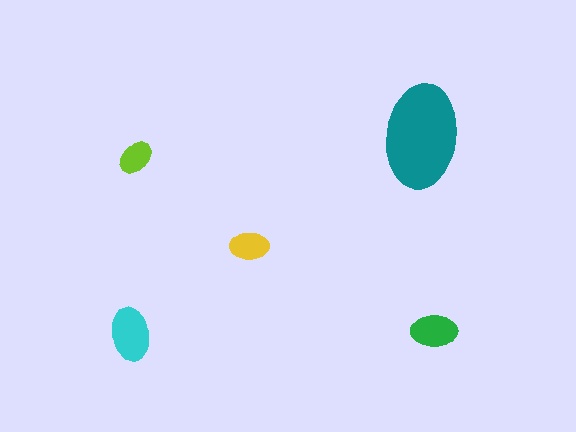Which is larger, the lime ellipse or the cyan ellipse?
The cyan one.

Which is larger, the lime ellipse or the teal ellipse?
The teal one.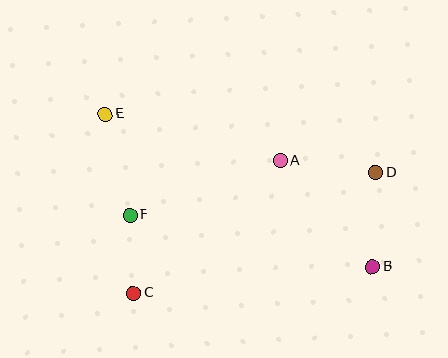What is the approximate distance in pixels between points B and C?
The distance between B and C is approximately 240 pixels.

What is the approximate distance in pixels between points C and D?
The distance between C and D is approximately 270 pixels.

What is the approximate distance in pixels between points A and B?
The distance between A and B is approximately 140 pixels.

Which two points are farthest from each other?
Points B and E are farthest from each other.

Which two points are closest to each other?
Points C and F are closest to each other.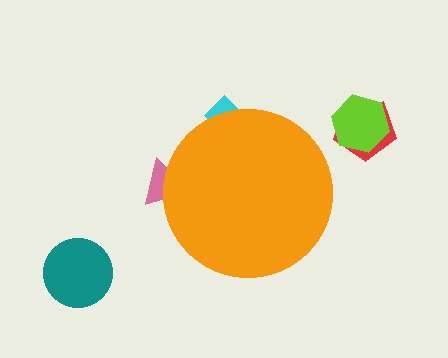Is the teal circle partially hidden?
No, the teal circle is fully visible.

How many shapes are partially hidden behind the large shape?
2 shapes are partially hidden.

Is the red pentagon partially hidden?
No, the red pentagon is fully visible.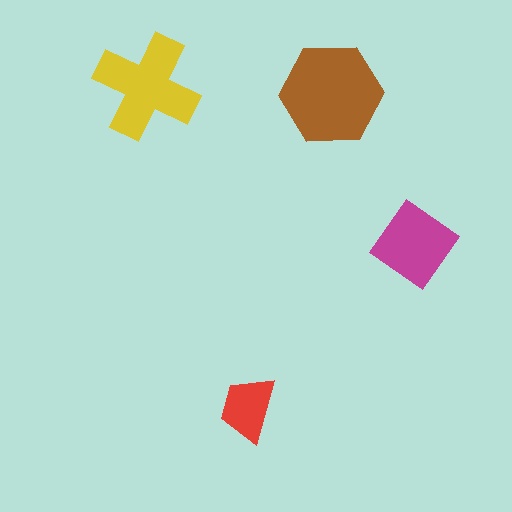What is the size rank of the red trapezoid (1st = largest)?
4th.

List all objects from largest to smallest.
The brown hexagon, the yellow cross, the magenta diamond, the red trapezoid.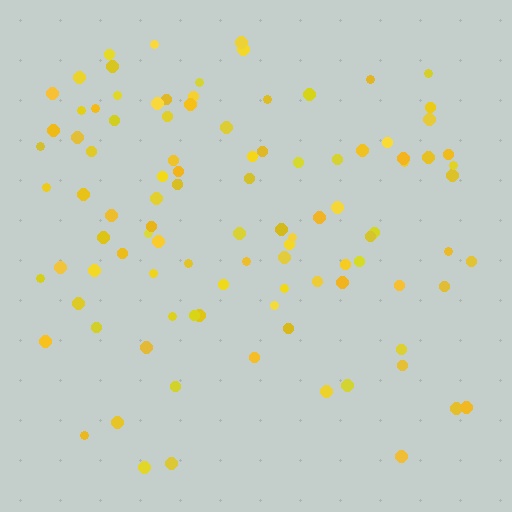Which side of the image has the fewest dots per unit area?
The bottom.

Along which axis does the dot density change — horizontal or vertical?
Vertical.